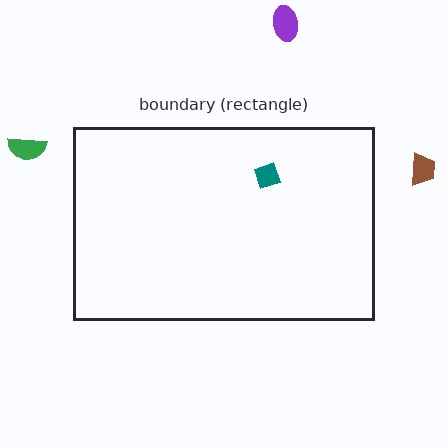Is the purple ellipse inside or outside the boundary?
Outside.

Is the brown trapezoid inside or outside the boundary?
Outside.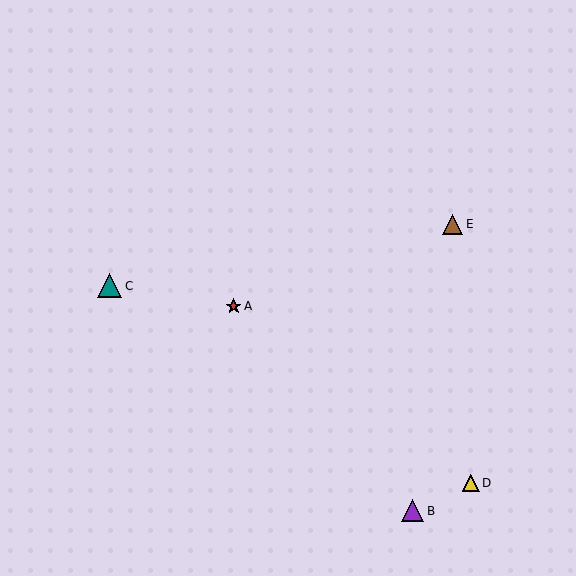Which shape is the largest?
The teal triangle (labeled C) is the largest.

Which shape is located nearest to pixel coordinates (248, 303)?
The red star (labeled A) at (234, 306) is nearest to that location.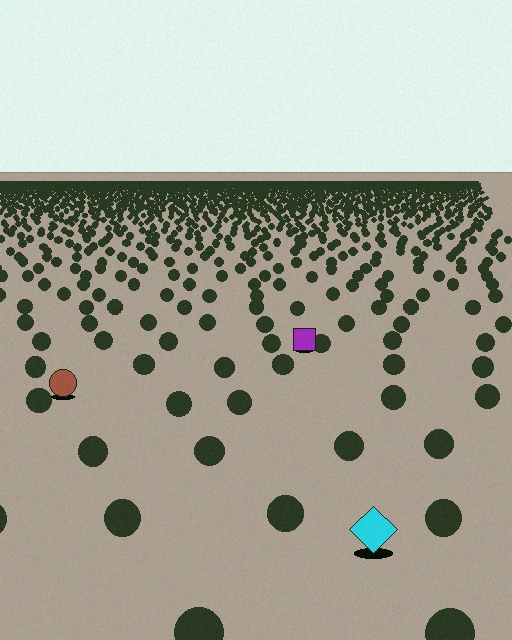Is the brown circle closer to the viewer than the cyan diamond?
No. The cyan diamond is closer — you can tell from the texture gradient: the ground texture is coarser near it.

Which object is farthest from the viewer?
The purple square is farthest from the viewer. It appears smaller and the ground texture around it is denser.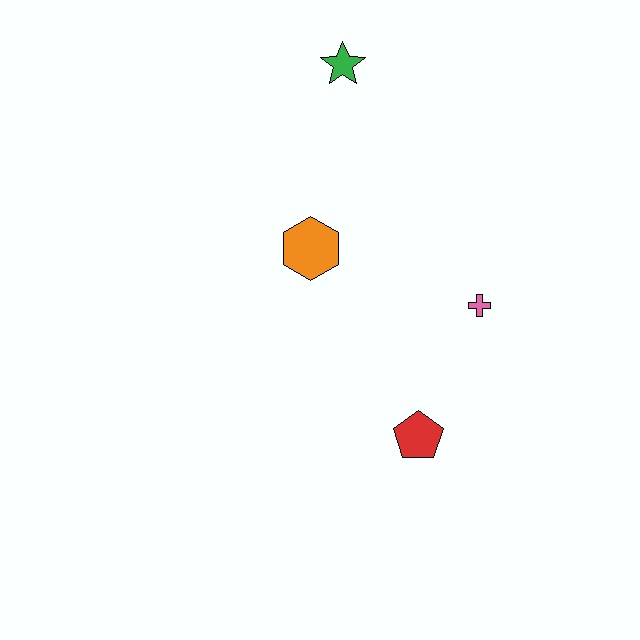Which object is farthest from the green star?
The red pentagon is farthest from the green star.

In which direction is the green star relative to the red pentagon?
The green star is above the red pentagon.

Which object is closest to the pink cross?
The red pentagon is closest to the pink cross.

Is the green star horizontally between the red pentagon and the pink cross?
No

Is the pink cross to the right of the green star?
Yes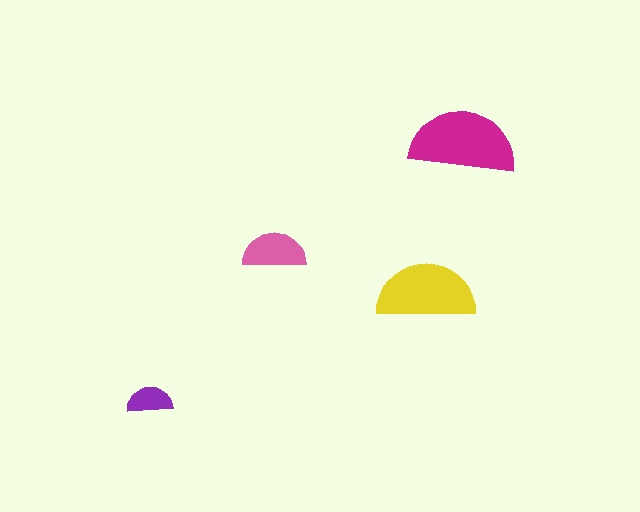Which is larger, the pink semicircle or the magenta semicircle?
The magenta one.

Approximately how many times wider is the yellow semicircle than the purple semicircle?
About 2 times wider.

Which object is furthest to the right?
The magenta semicircle is rightmost.